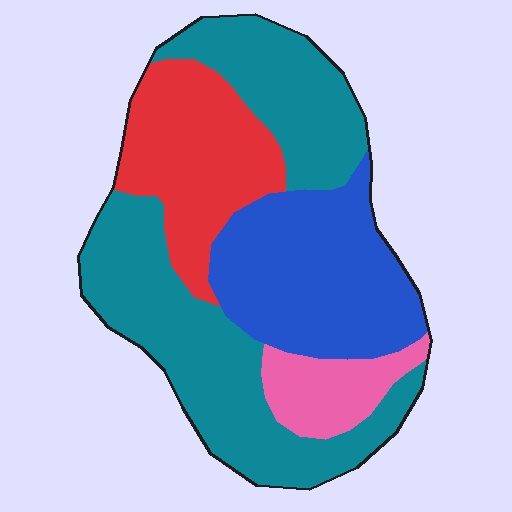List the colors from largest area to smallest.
From largest to smallest: teal, blue, red, pink.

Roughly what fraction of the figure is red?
Red takes up about one fifth (1/5) of the figure.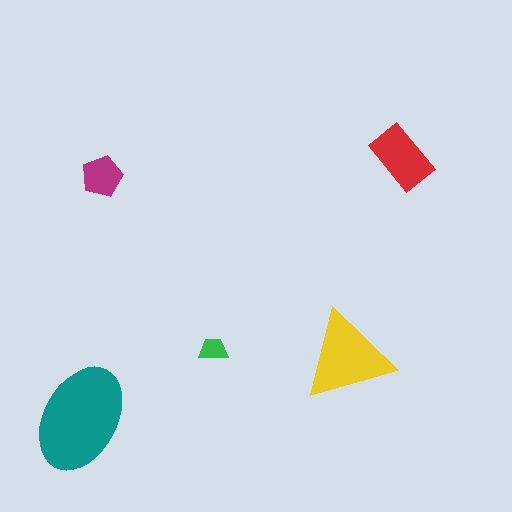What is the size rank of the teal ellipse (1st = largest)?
1st.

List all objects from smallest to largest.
The green trapezoid, the magenta pentagon, the red rectangle, the yellow triangle, the teal ellipse.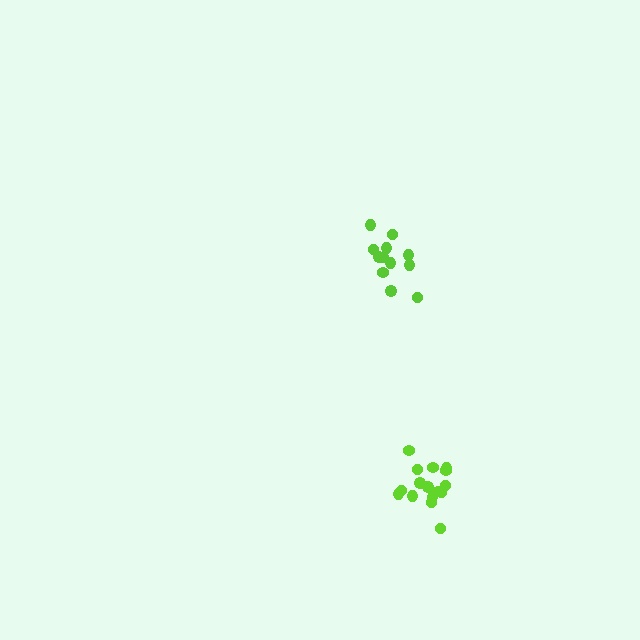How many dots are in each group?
Group 1: 12 dots, Group 2: 16 dots (28 total).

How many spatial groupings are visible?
There are 2 spatial groupings.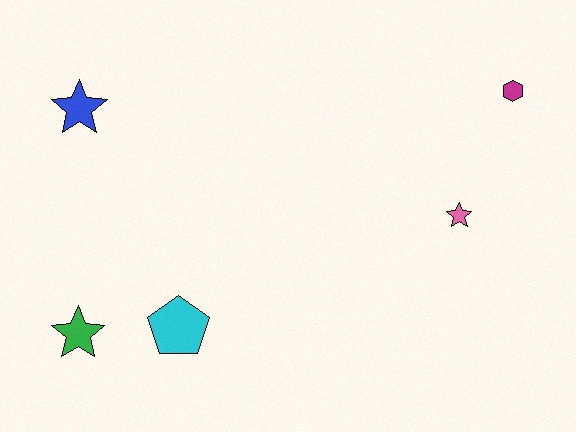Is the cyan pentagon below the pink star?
Yes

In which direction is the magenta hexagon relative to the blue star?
The magenta hexagon is to the right of the blue star.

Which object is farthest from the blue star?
The magenta hexagon is farthest from the blue star.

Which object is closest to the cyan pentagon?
The green star is closest to the cyan pentagon.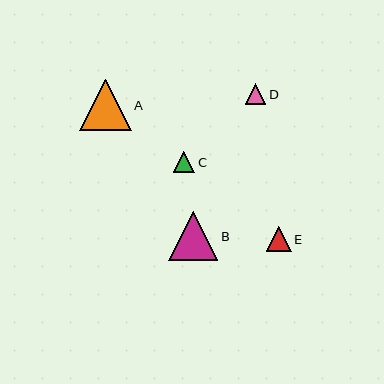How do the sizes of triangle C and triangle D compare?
Triangle C and triangle D are approximately the same size.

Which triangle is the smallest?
Triangle D is the smallest with a size of approximately 20 pixels.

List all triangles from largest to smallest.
From largest to smallest: A, B, E, C, D.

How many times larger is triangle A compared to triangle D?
Triangle A is approximately 2.5 times the size of triangle D.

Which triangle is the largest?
Triangle A is the largest with a size of approximately 52 pixels.